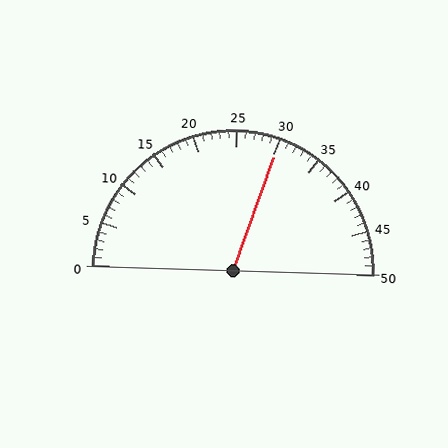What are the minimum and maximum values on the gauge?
The gauge ranges from 0 to 50.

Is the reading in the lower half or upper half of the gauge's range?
The reading is in the upper half of the range (0 to 50).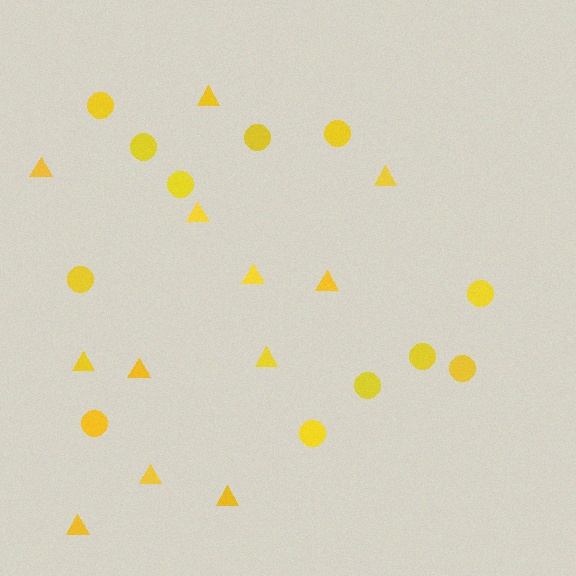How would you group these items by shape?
There are 2 groups: one group of circles (12) and one group of triangles (12).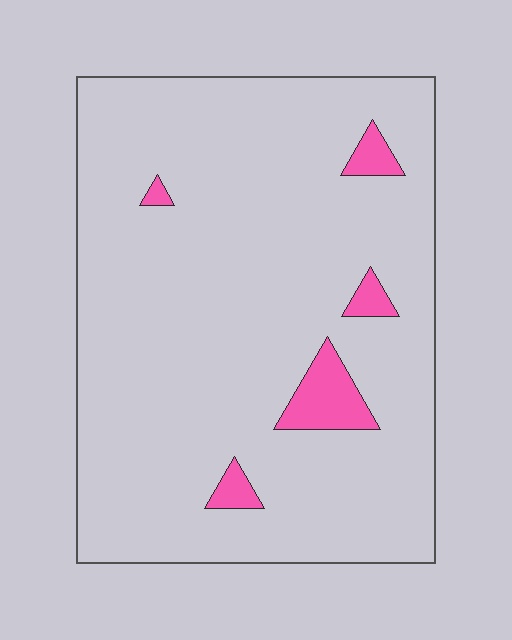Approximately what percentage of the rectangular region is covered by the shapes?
Approximately 5%.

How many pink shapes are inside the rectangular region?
5.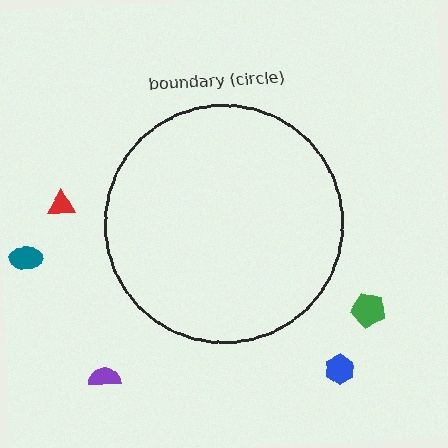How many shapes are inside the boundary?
0 inside, 5 outside.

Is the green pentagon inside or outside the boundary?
Outside.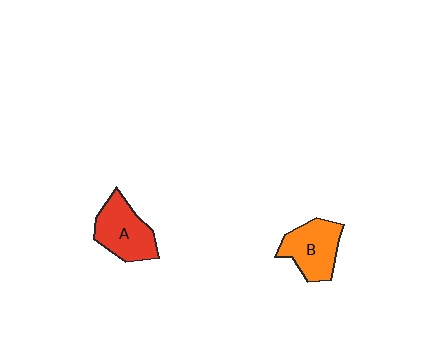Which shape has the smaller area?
Shape B (orange).